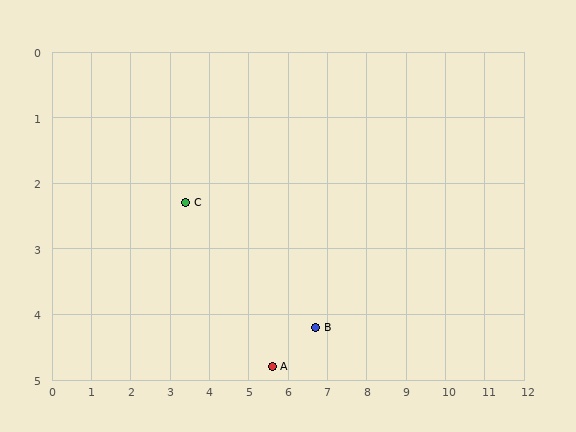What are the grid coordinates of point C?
Point C is at approximately (3.4, 2.3).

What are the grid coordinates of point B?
Point B is at approximately (6.7, 4.2).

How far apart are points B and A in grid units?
Points B and A are about 1.3 grid units apart.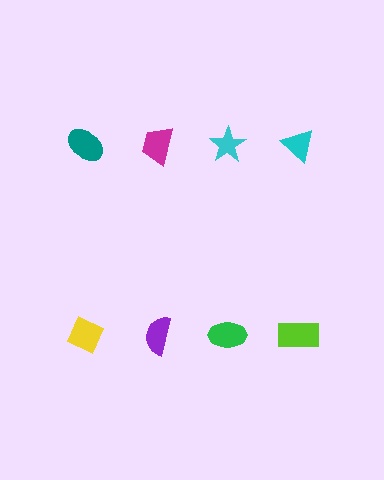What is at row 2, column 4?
A lime rectangle.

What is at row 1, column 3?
A cyan star.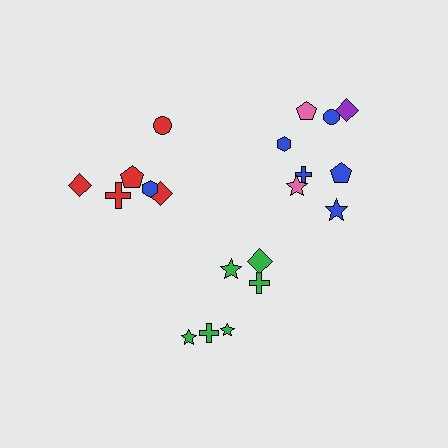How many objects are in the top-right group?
There are 8 objects.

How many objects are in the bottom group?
There are 6 objects.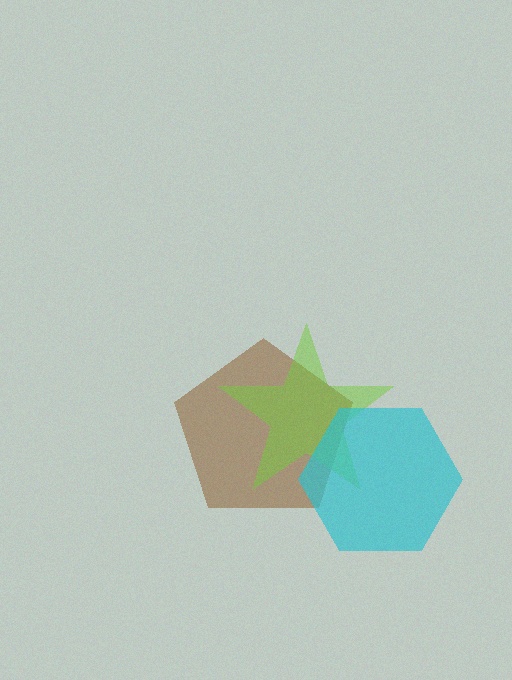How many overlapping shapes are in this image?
There are 3 overlapping shapes in the image.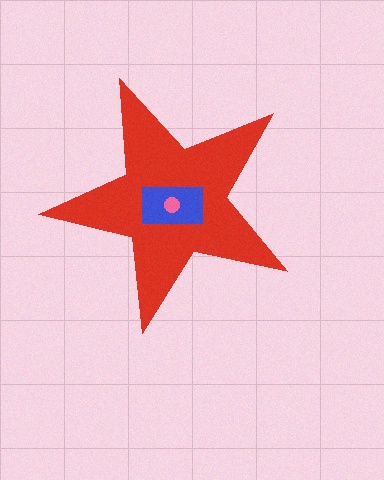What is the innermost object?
The pink circle.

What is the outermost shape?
The red star.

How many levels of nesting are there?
3.